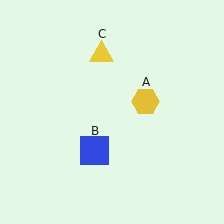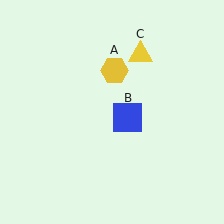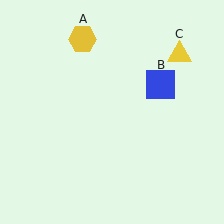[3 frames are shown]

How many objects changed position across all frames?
3 objects changed position: yellow hexagon (object A), blue square (object B), yellow triangle (object C).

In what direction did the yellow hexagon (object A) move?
The yellow hexagon (object A) moved up and to the left.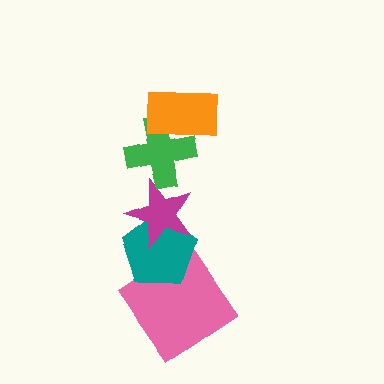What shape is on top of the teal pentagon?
The magenta star is on top of the teal pentagon.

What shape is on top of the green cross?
The orange rectangle is on top of the green cross.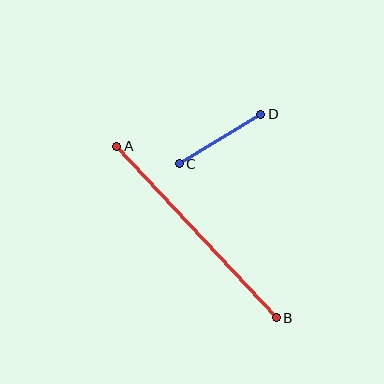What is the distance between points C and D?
The distance is approximately 95 pixels.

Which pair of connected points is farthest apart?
Points A and B are farthest apart.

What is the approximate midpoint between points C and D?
The midpoint is at approximately (220, 139) pixels.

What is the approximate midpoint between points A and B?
The midpoint is at approximately (197, 232) pixels.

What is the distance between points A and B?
The distance is approximately 234 pixels.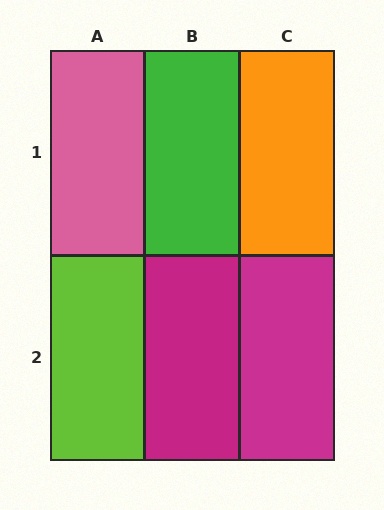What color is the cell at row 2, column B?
Magenta.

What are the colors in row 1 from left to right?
Pink, green, orange.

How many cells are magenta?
2 cells are magenta.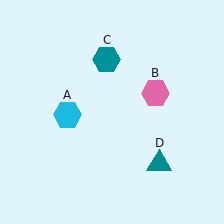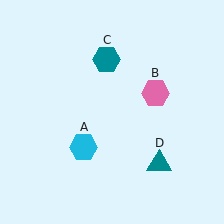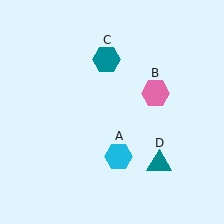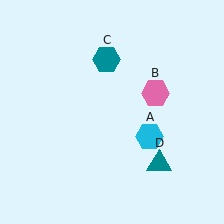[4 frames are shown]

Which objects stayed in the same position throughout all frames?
Pink hexagon (object B) and teal hexagon (object C) and teal triangle (object D) remained stationary.